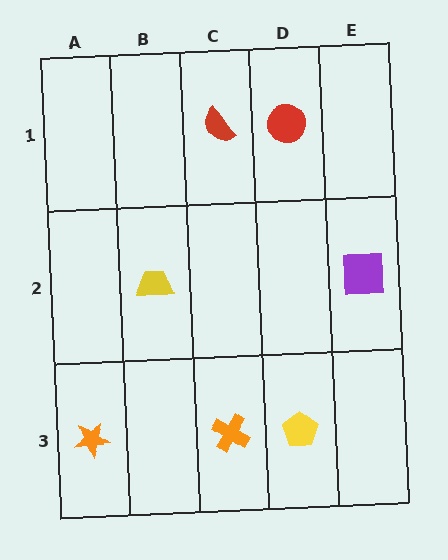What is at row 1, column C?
A red semicircle.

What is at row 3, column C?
An orange cross.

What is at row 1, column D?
A red circle.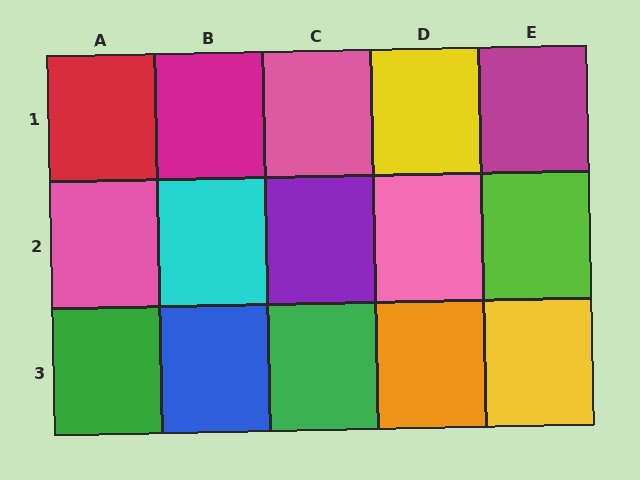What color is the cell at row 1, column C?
Pink.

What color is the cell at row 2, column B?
Cyan.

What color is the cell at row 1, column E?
Magenta.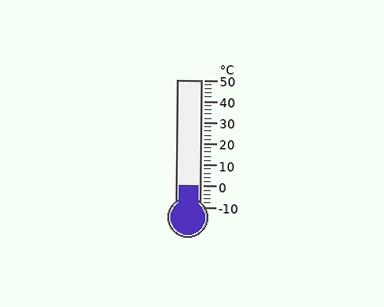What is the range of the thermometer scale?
The thermometer scale ranges from -10°C to 50°C.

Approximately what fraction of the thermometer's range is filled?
The thermometer is filled to approximately 15% of its range.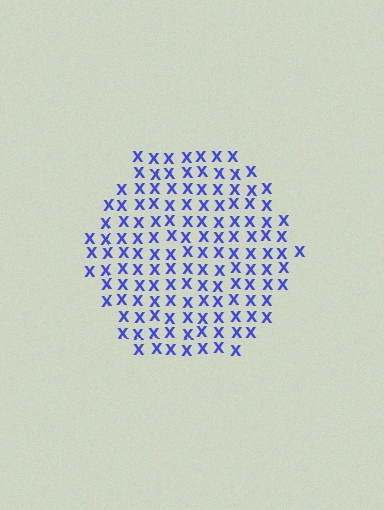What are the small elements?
The small elements are letter X's.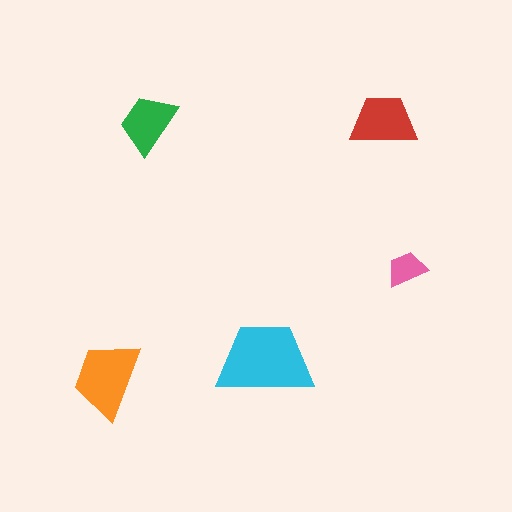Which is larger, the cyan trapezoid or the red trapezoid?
The cyan one.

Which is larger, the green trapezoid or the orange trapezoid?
The orange one.